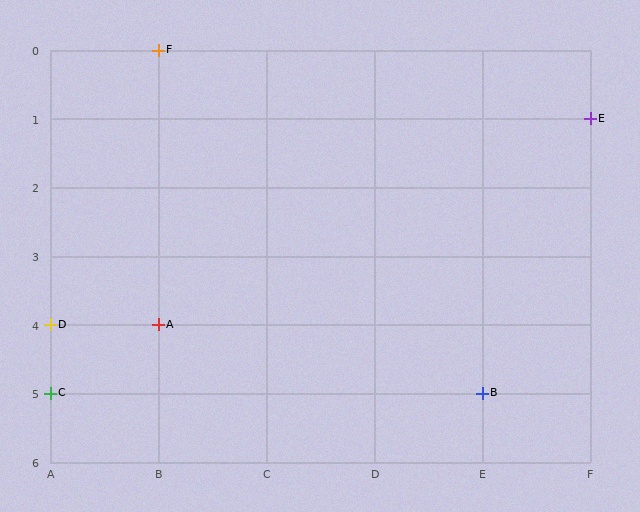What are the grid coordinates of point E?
Point E is at grid coordinates (F, 1).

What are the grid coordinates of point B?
Point B is at grid coordinates (E, 5).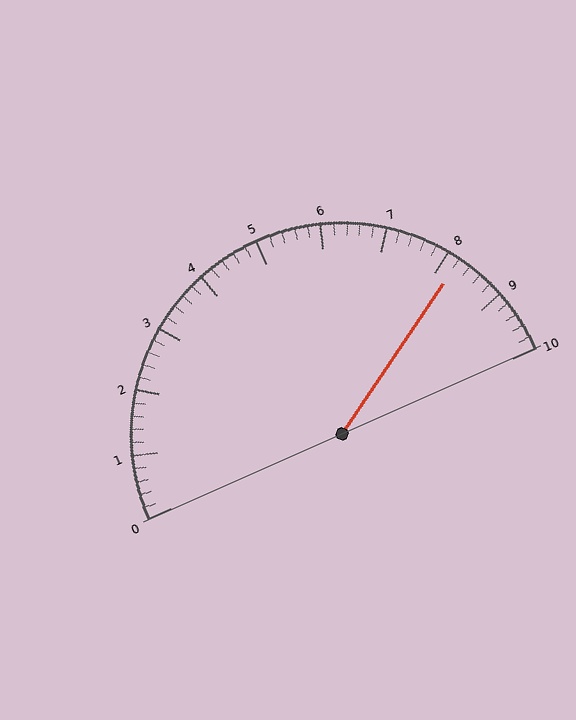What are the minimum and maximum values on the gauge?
The gauge ranges from 0 to 10.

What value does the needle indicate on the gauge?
The needle indicates approximately 8.2.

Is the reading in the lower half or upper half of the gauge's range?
The reading is in the upper half of the range (0 to 10).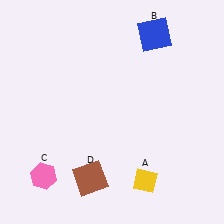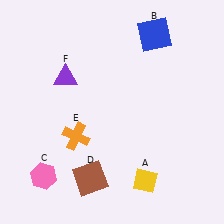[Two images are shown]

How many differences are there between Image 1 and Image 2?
There are 2 differences between the two images.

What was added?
An orange cross (E), a purple triangle (F) were added in Image 2.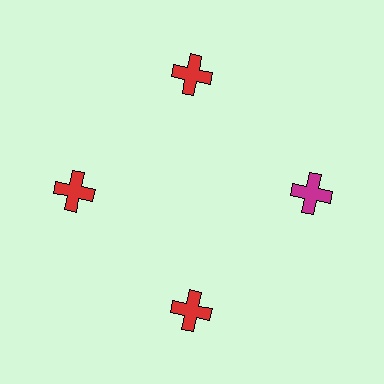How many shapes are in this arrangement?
There are 4 shapes arranged in a ring pattern.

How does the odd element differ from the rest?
It has a different color: magenta instead of red.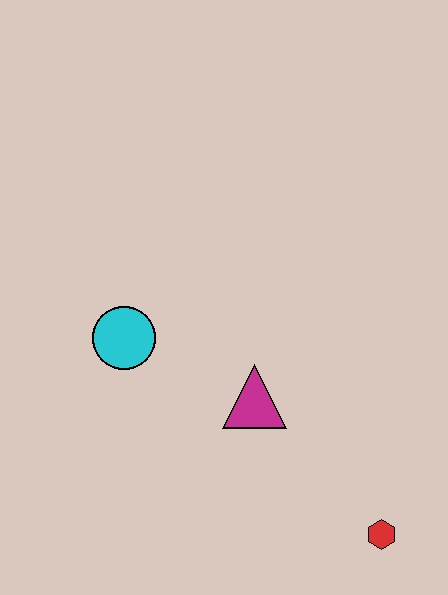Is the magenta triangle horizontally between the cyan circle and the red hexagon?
Yes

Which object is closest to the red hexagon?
The magenta triangle is closest to the red hexagon.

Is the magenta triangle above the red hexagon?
Yes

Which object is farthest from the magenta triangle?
The red hexagon is farthest from the magenta triangle.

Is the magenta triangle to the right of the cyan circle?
Yes